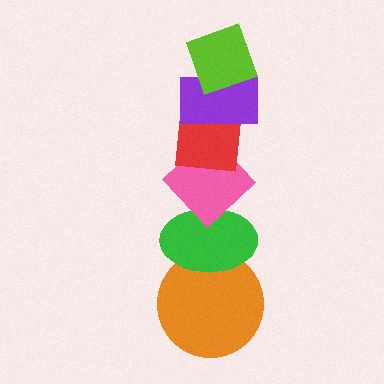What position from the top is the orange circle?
The orange circle is 6th from the top.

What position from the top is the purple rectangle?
The purple rectangle is 2nd from the top.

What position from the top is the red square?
The red square is 3rd from the top.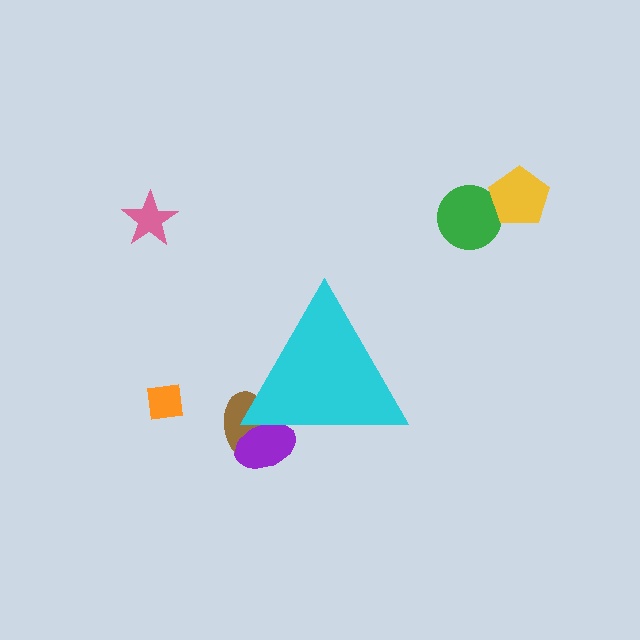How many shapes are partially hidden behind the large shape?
2 shapes are partially hidden.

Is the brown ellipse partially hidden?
Yes, the brown ellipse is partially hidden behind the cyan triangle.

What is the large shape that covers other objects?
A cyan triangle.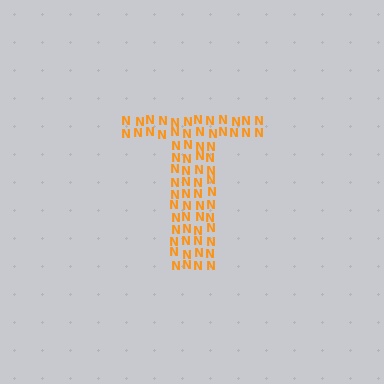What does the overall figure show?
The overall figure shows the letter T.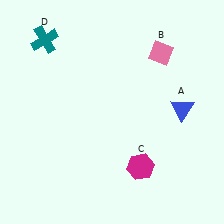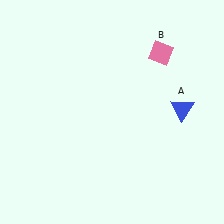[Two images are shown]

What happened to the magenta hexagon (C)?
The magenta hexagon (C) was removed in Image 2. It was in the bottom-right area of Image 1.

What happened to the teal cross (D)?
The teal cross (D) was removed in Image 2. It was in the top-left area of Image 1.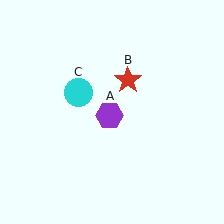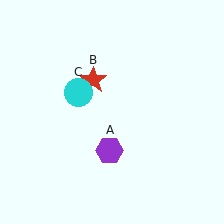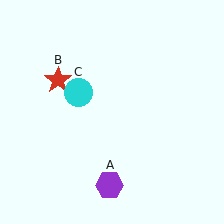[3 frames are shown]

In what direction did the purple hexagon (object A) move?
The purple hexagon (object A) moved down.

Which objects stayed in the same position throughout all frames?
Cyan circle (object C) remained stationary.